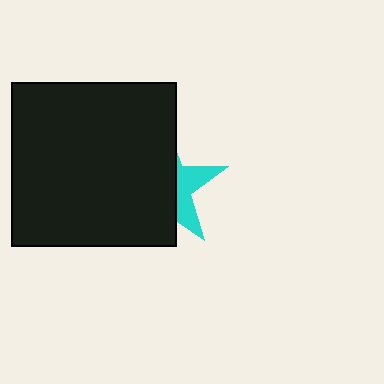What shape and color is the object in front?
The object in front is a black rectangle.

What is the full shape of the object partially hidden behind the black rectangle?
The partially hidden object is a cyan star.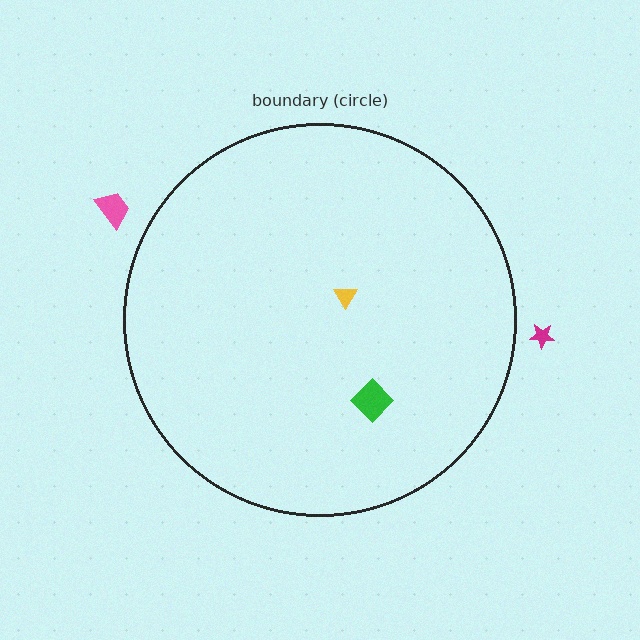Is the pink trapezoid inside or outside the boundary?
Outside.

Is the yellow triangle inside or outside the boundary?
Inside.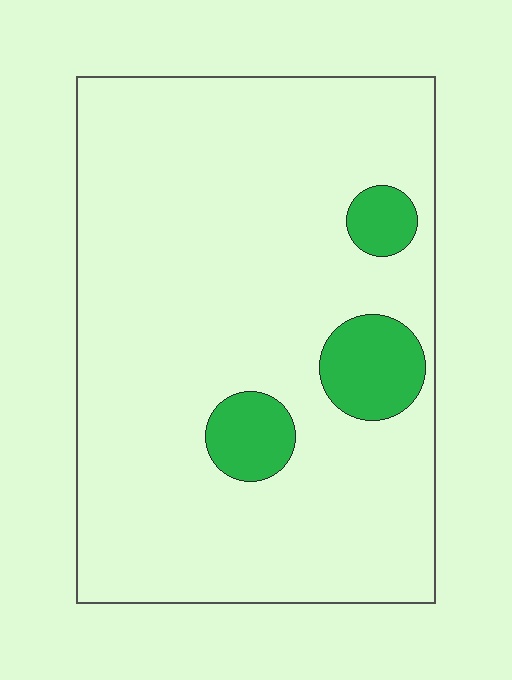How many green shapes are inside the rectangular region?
3.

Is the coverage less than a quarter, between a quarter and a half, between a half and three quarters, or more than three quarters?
Less than a quarter.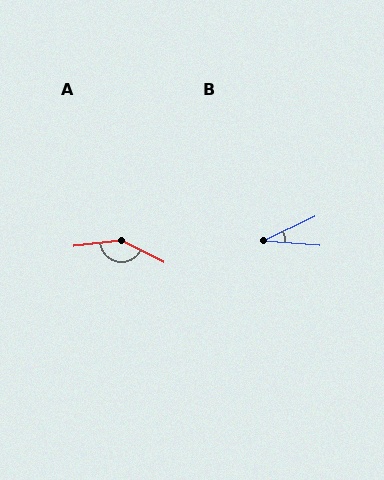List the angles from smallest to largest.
B (30°), A (145°).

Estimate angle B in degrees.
Approximately 30 degrees.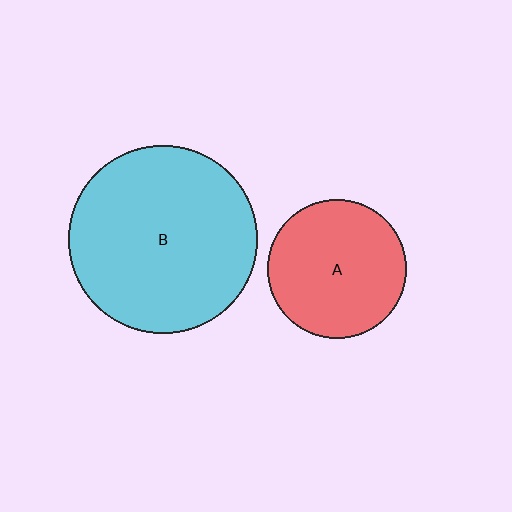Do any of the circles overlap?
No, none of the circles overlap.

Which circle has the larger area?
Circle B (cyan).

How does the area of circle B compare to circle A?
Approximately 1.9 times.